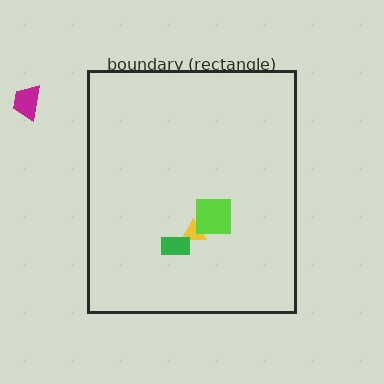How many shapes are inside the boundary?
3 inside, 1 outside.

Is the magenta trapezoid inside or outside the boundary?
Outside.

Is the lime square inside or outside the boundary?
Inside.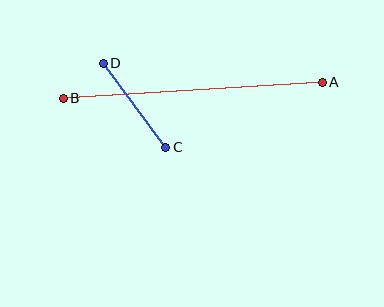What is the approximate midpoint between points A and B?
The midpoint is at approximately (193, 90) pixels.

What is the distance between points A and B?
The distance is approximately 260 pixels.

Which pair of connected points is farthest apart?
Points A and B are farthest apart.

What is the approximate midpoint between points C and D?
The midpoint is at approximately (135, 105) pixels.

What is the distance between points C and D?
The distance is approximately 105 pixels.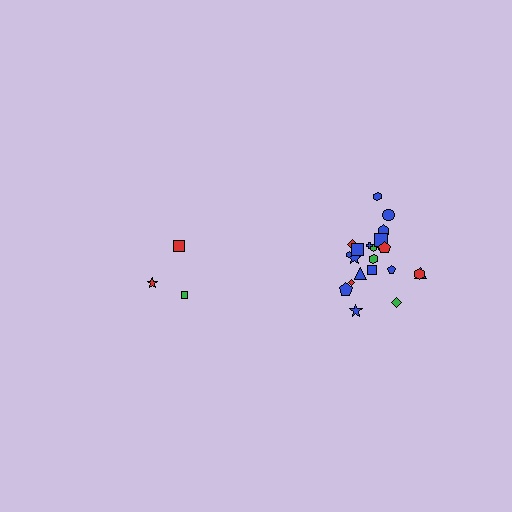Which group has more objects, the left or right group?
The right group.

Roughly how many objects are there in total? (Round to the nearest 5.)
Roughly 25 objects in total.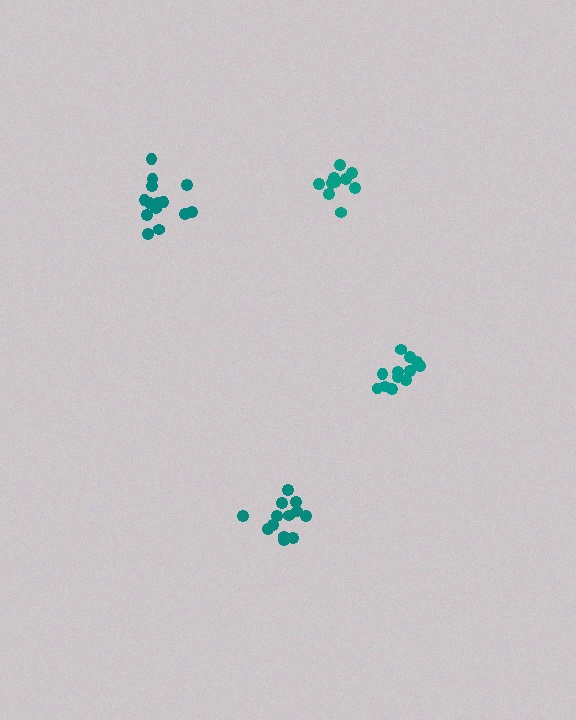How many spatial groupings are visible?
There are 4 spatial groupings.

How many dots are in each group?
Group 1: 14 dots, Group 2: 12 dots, Group 3: 10 dots, Group 4: 13 dots (49 total).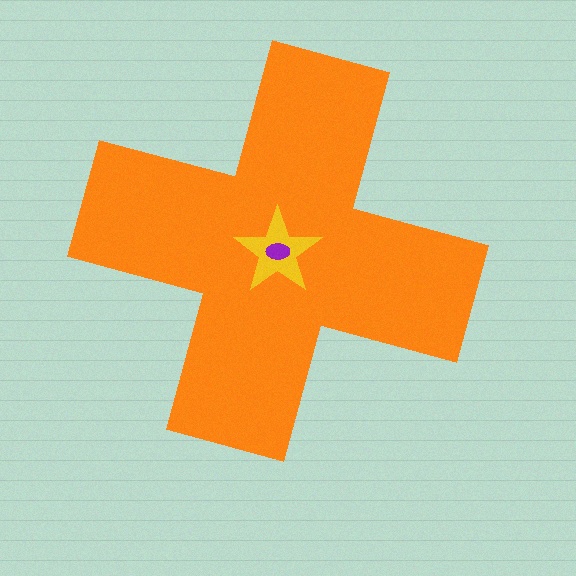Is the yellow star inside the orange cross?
Yes.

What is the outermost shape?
The orange cross.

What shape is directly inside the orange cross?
The yellow star.